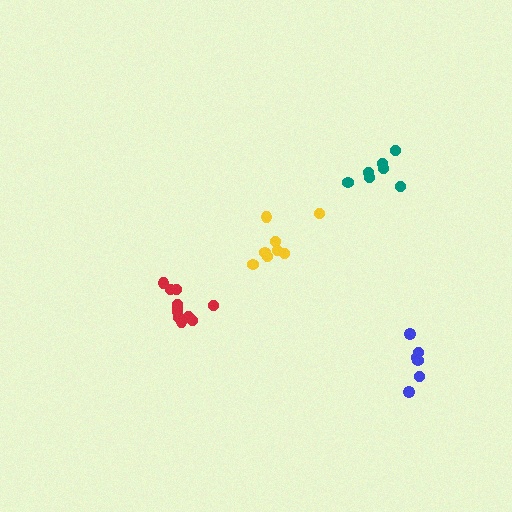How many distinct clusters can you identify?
There are 4 distinct clusters.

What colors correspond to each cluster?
The clusters are colored: teal, yellow, red, blue.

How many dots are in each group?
Group 1: 7 dots, Group 2: 8 dots, Group 3: 11 dots, Group 4: 6 dots (32 total).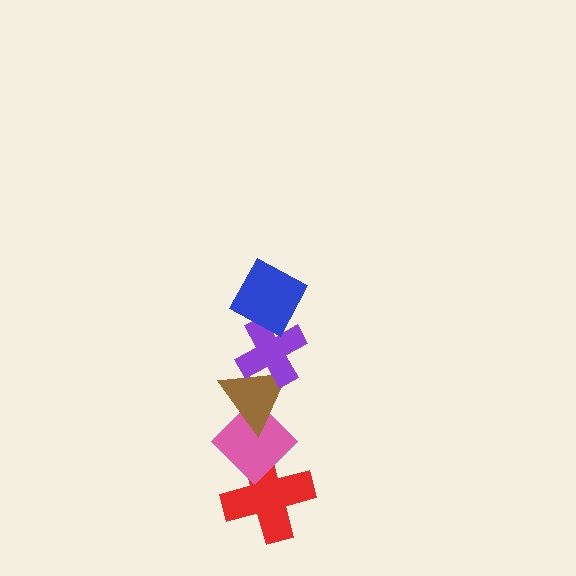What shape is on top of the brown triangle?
The purple cross is on top of the brown triangle.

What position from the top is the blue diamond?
The blue diamond is 1st from the top.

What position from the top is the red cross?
The red cross is 5th from the top.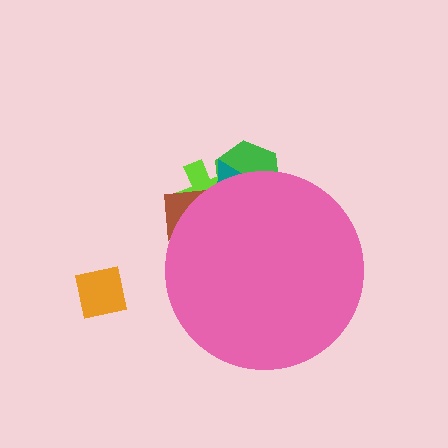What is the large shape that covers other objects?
A pink circle.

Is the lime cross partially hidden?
Yes, the lime cross is partially hidden behind the pink circle.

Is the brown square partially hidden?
Yes, the brown square is partially hidden behind the pink circle.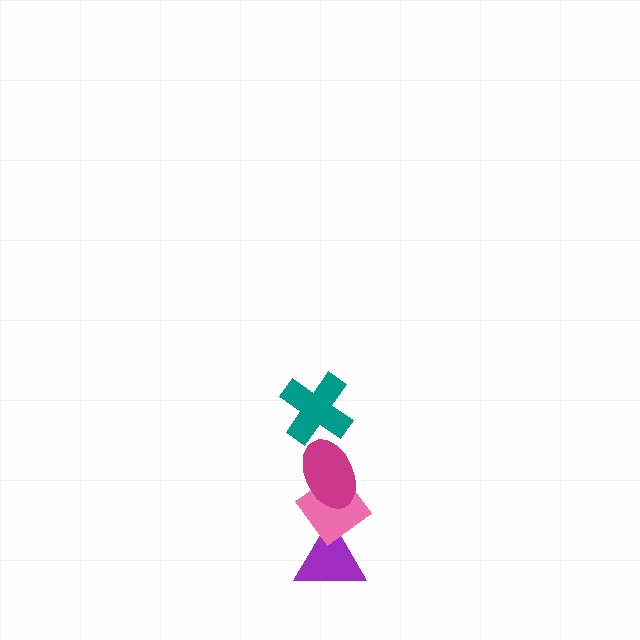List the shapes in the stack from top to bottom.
From top to bottom: the teal cross, the magenta ellipse, the pink diamond, the purple triangle.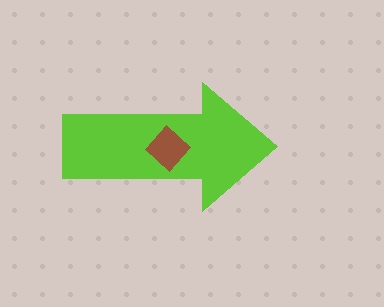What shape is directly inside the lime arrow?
The brown diamond.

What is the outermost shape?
The lime arrow.